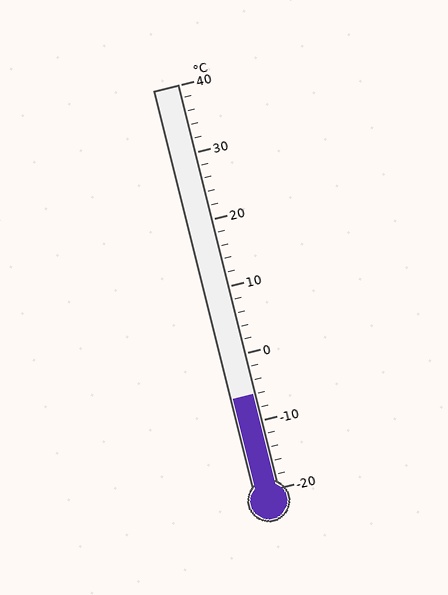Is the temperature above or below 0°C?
The temperature is below 0°C.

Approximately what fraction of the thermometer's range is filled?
The thermometer is filled to approximately 25% of its range.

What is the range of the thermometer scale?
The thermometer scale ranges from -20°C to 40°C.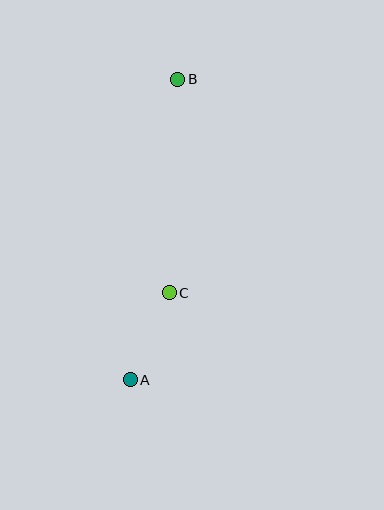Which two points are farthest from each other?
Points A and B are farthest from each other.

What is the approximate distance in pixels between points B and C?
The distance between B and C is approximately 213 pixels.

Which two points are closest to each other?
Points A and C are closest to each other.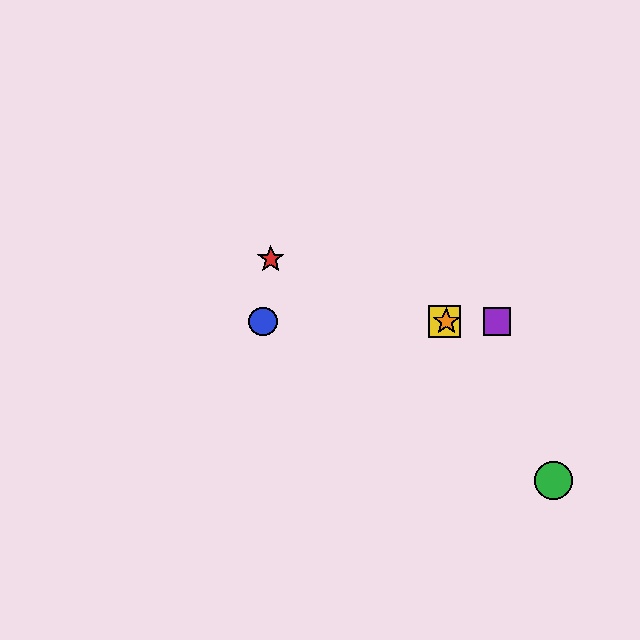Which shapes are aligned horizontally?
The blue circle, the yellow square, the purple square, the orange star are aligned horizontally.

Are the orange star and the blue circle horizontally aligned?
Yes, both are at y≈321.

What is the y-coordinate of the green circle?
The green circle is at y≈480.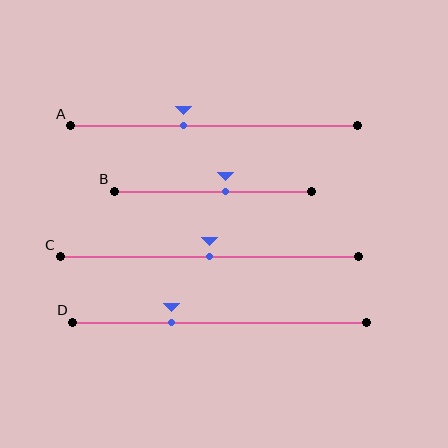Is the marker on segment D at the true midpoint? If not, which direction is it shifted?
No, the marker on segment D is shifted to the left by about 16% of the segment length.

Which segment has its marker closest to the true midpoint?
Segment C has its marker closest to the true midpoint.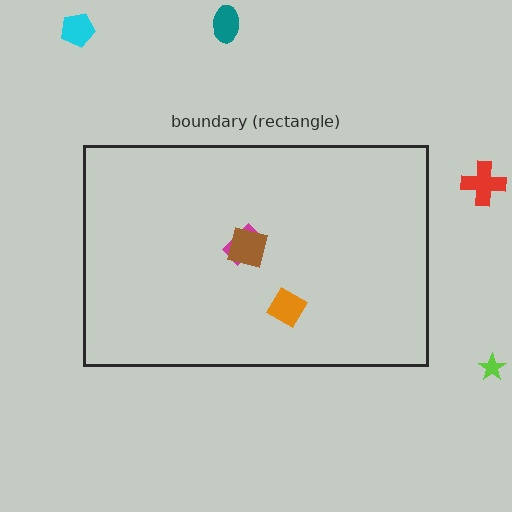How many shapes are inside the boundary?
3 inside, 4 outside.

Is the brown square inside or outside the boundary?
Inside.